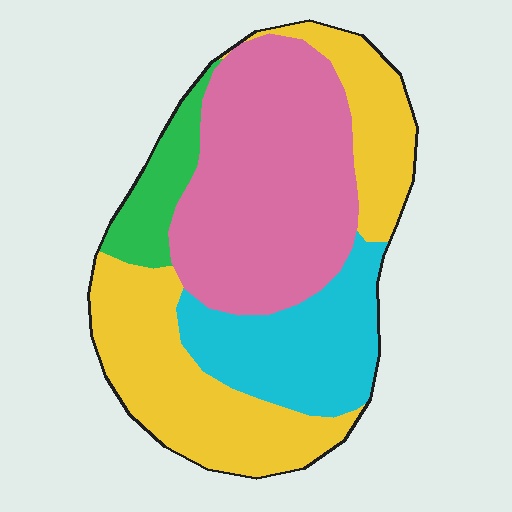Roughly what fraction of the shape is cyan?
Cyan takes up about one fifth (1/5) of the shape.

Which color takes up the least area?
Green, at roughly 10%.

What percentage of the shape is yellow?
Yellow takes up about one third (1/3) of the shape.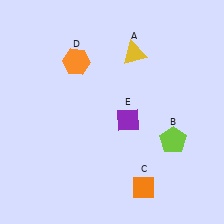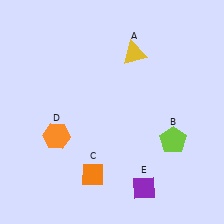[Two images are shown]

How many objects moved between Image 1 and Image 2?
3 objects moved between the two images.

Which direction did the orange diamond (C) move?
The orange diamond (C) moved left.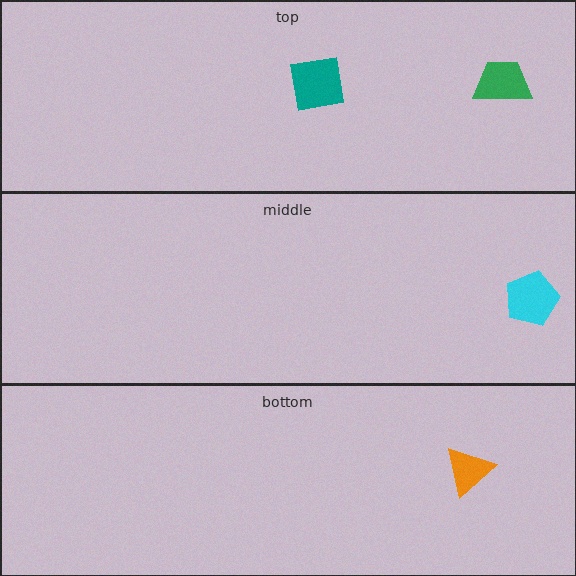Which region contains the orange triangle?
The bottom region.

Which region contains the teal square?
The top region.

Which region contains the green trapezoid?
The top region.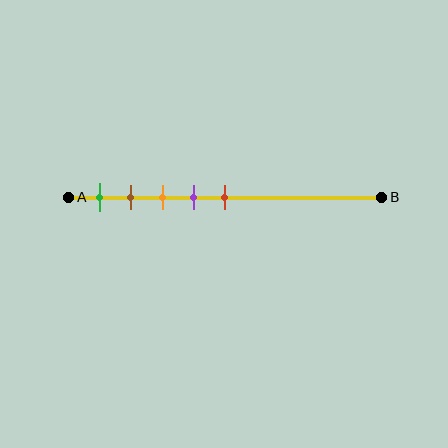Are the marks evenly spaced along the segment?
Yes, the marks are approximately evenly spaced.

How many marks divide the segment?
There are 5 marks dividing the segment.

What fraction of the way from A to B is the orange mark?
The orange mark is approximately 30% (0.3) of the way from A to B.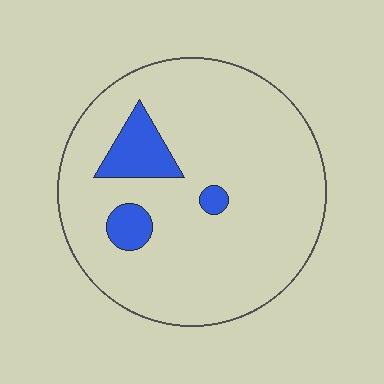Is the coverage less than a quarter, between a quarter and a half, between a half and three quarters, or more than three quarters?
Less than a quarter.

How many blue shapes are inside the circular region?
3.